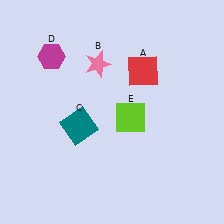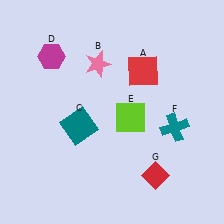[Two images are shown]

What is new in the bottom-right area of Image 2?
A red diamond (G) was added in the bottom-right area of Image 2.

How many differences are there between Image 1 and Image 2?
There are 2 differences between the two images.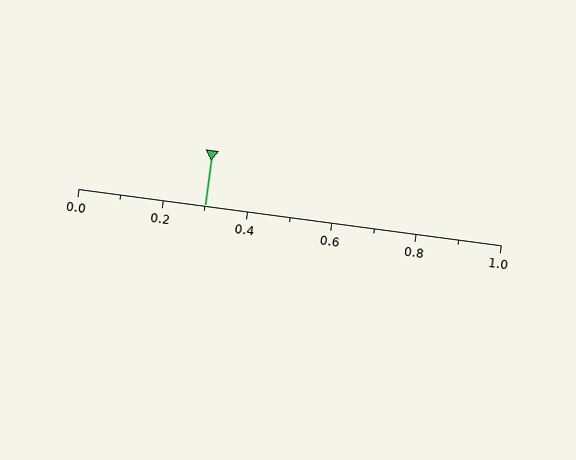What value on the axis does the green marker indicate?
The marker indicates approximately 0.3.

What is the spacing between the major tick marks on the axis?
The major ticks are spaced 0.2 apart.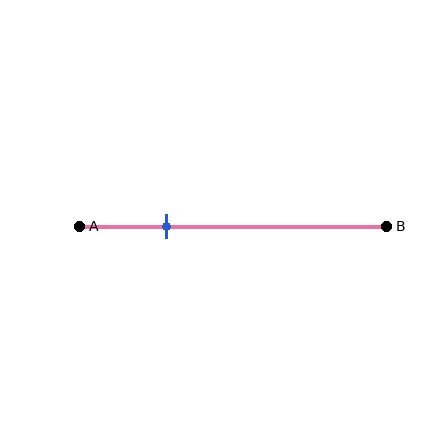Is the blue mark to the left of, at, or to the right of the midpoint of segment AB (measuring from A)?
The blue mark is to the left of the midpoint of segment AB.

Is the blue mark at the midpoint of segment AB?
No, the mark is at about 30% from A, not at the 50% midpoint.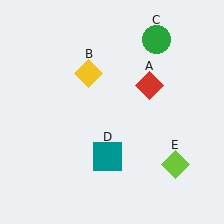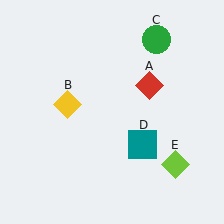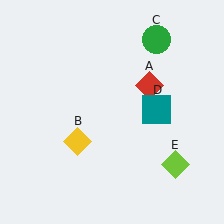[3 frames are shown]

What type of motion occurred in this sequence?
The yellow diamond (object B), teal square (object D) rotated counterclockwise around the center of the scene.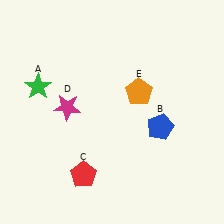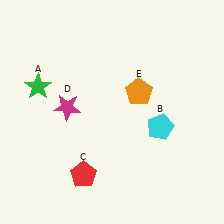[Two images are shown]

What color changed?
The pentagon (B) changed from blue in Image 1 to cyan in Image 2.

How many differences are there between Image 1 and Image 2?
There is 1 difference between the two images.